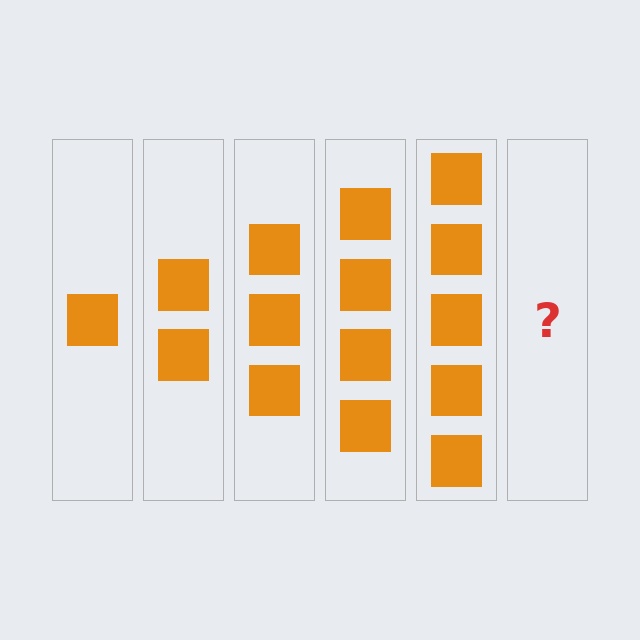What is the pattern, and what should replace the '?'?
The pattern is that each step adds one more square. The '?' should be 6 squares.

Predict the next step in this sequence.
The next step is 6 squares.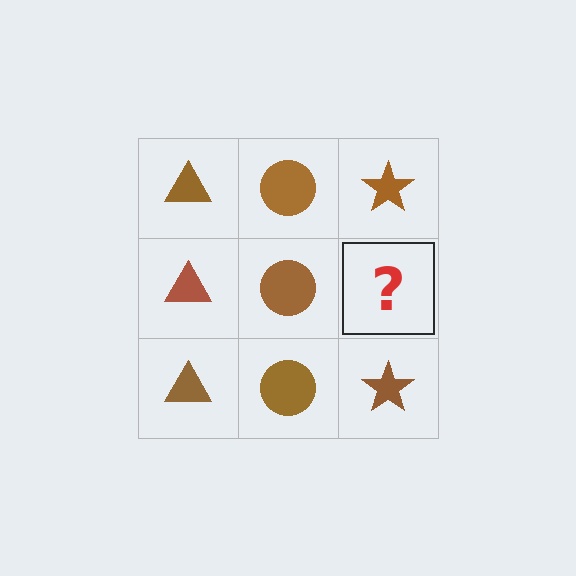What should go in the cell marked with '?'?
The missing cell should contain a brown star.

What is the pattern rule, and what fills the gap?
The rule is that each column has a consistent shape. The gap should be filled with a brown star.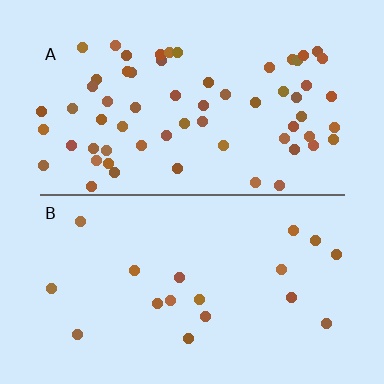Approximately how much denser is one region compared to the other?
Approximately 3.5× — region A over region B.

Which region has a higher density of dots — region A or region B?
A (the top).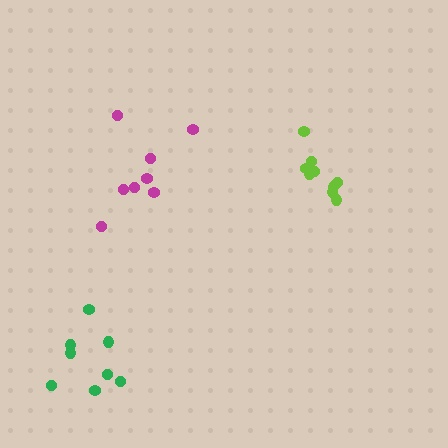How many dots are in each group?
Group 1: 8 dots, Group 2: 8 dots, Group 3: 9 dots (25 total).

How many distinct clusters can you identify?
There are 3 distinct clusters.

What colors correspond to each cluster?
The clusters are colored: magenta, green, lime.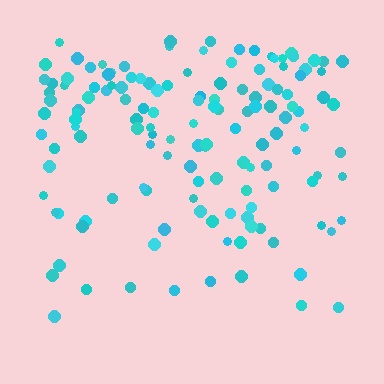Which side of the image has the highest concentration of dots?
The top.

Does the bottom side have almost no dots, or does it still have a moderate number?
Still a moderate number, just noticeably fewer than the top.